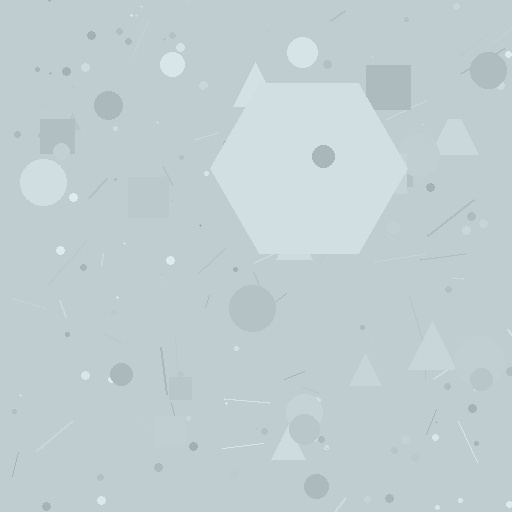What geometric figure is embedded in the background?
A hexagon is embedded in the background.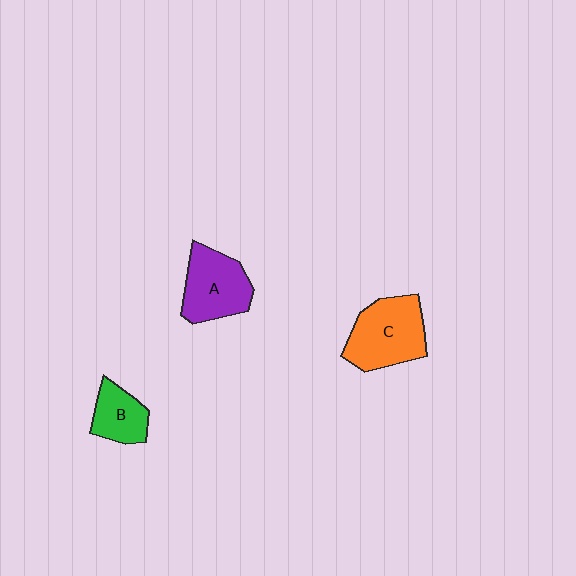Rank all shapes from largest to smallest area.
From largest to smallest: C (orange), A (purple), B (green).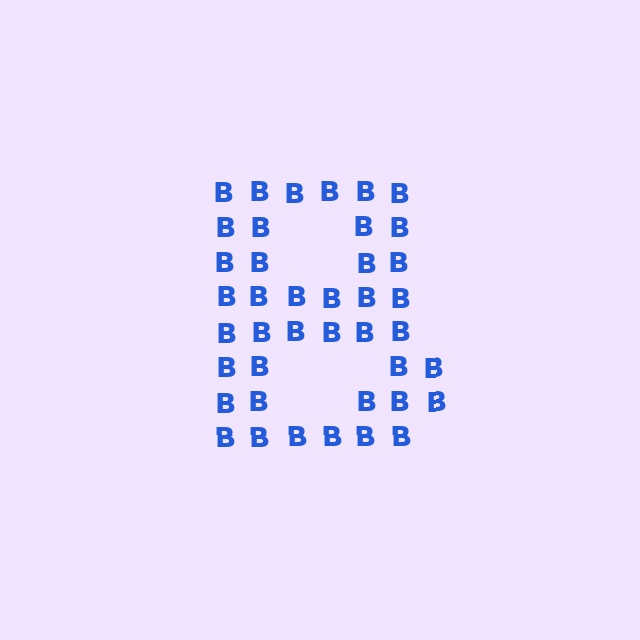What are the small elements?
The small elements are letter B's.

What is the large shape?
The large shape is the letter B.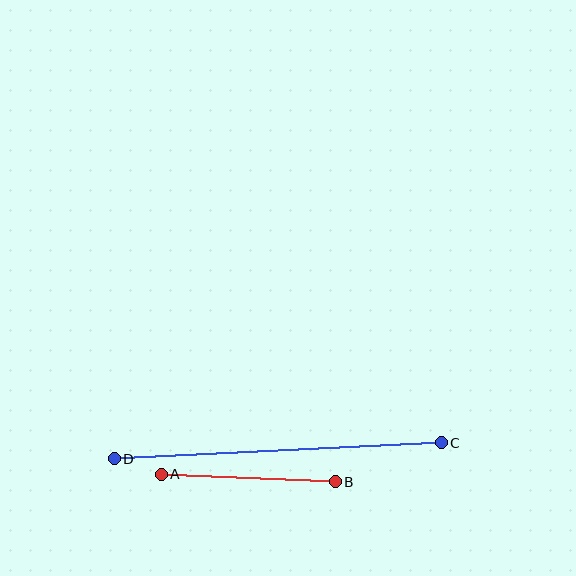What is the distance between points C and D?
The distance is approximately 327 pixels.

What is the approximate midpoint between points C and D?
The midpoint is at approximately (278, 451) pixels.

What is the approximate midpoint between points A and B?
The midpoint is at approximately (248, 478) pixels.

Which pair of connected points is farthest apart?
Points C and D are farthest apart.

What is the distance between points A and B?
The distance is approximately 175 pixels.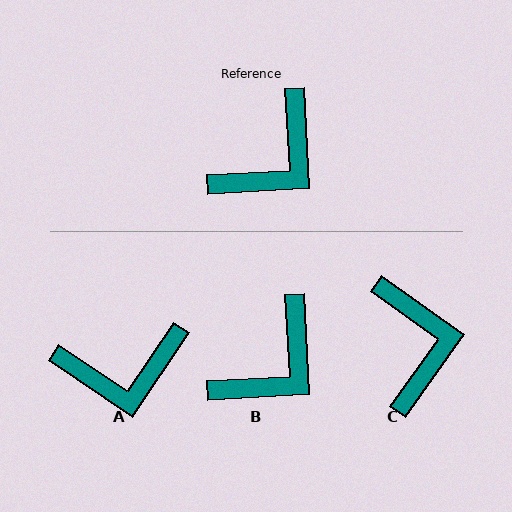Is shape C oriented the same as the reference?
No, it is off by about 51 degrees.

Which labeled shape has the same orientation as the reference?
B.